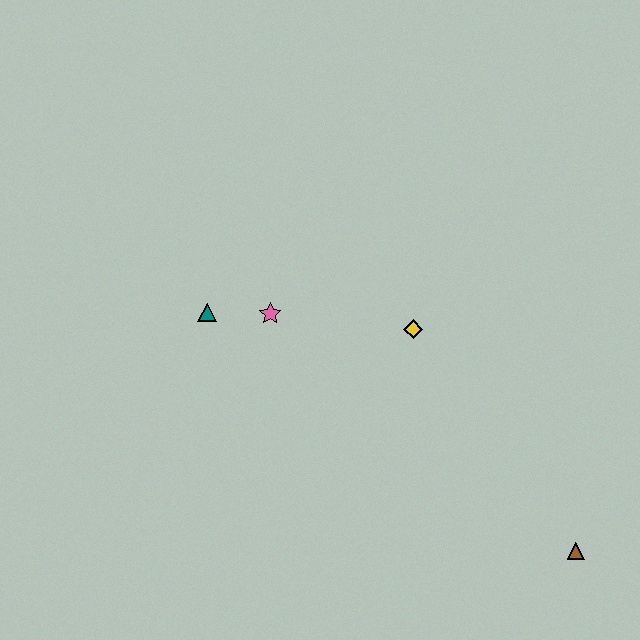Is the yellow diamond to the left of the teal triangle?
No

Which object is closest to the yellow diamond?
The pink star is closest to the yellow diamond.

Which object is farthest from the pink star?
The brown triangle is farthest from the pink star.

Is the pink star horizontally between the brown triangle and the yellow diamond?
No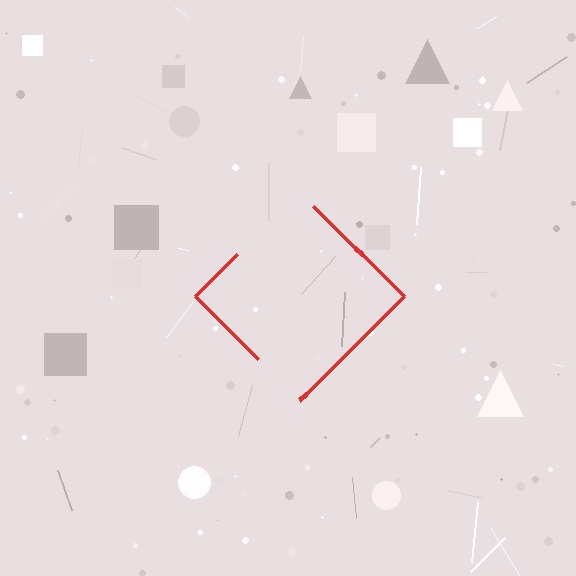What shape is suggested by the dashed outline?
The dashed outline suggests a diamond.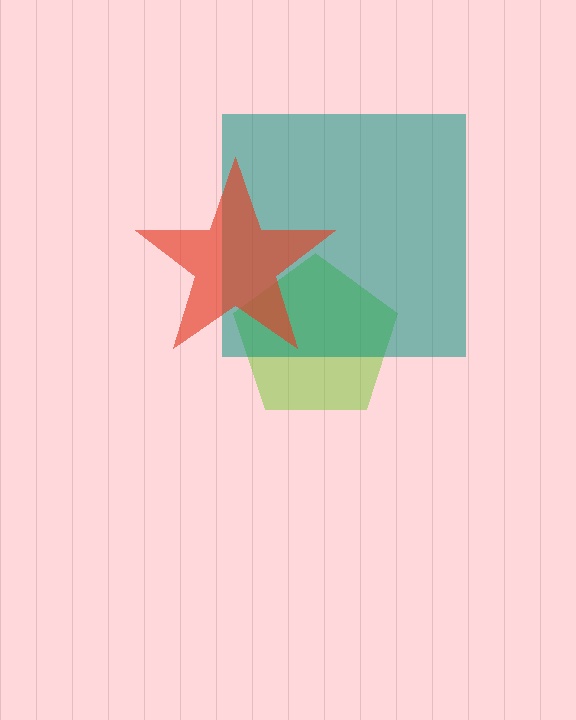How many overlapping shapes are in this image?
There are 3 overlapping shapes in the image.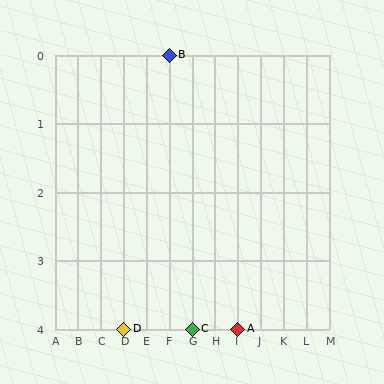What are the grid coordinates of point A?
Point A is at grid coordinates (I, 4).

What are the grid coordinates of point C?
Point C is at grid coordinates (G, 4).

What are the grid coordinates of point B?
Point B is at grid coordinates (F, 0).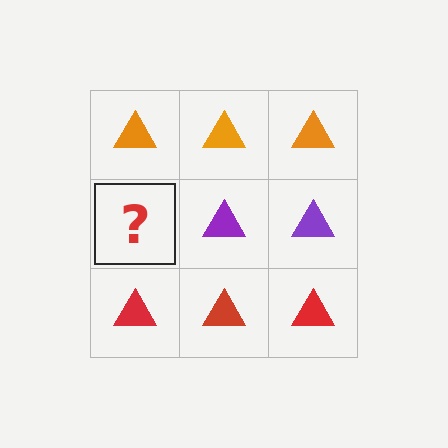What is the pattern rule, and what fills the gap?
The rule is that each row has a consistent color. The gap should be filled with a purple triangle.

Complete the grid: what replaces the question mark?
The question mark should be replaced with a purple triangle.